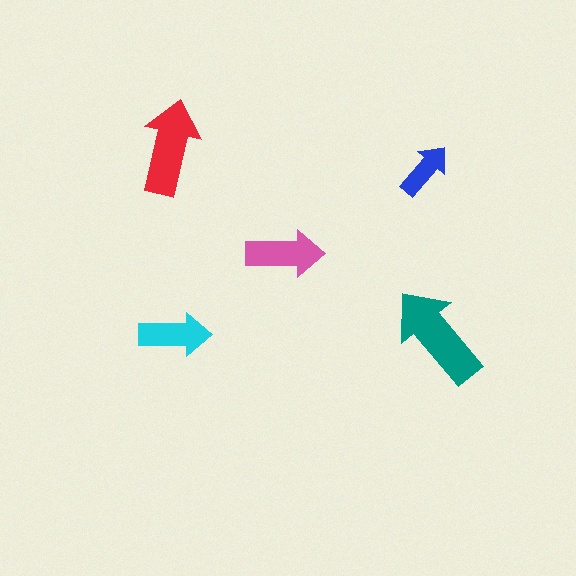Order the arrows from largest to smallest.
the teal one, the red one, the pink one, the cyan one, the blue one.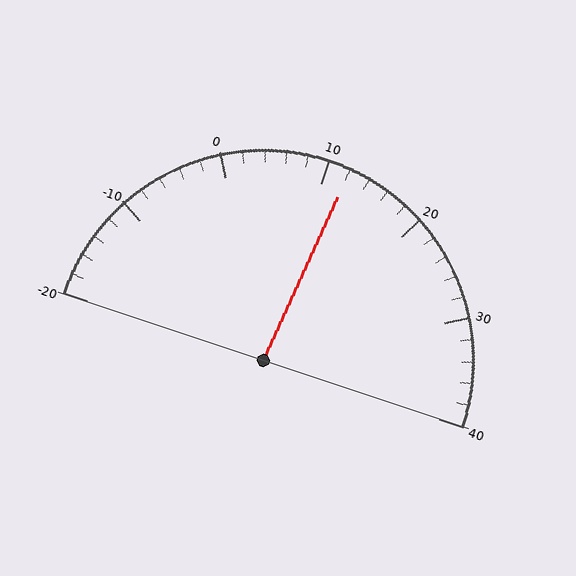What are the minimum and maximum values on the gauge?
The gauge ranges from -20 to 40.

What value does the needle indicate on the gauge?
The needle indicates approximately 12.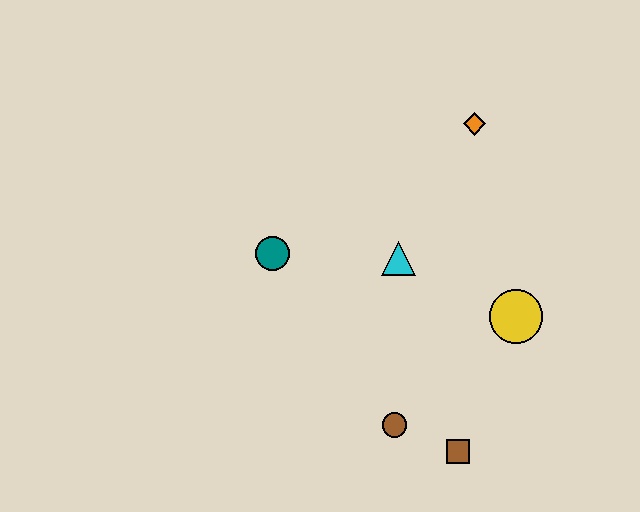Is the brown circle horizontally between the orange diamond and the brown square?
No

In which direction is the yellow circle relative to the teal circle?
The yellow circle is to the right of the teal circle.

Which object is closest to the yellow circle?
The cyan triangle is closest to the yellow circle.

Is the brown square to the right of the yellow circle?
No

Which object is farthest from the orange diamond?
The brown square is farthest from the orange diamond.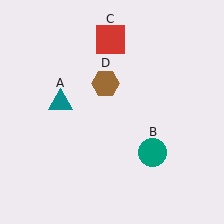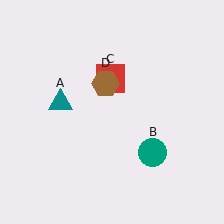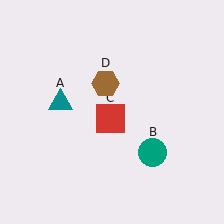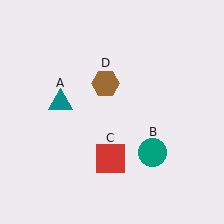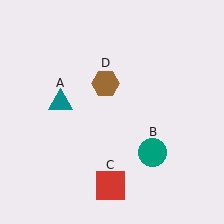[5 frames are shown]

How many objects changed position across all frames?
1 object changed position: red square (object C).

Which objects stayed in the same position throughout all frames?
Teal triangle (object A) and teal circle (object B) and brown hexagon (object D) remained stationary.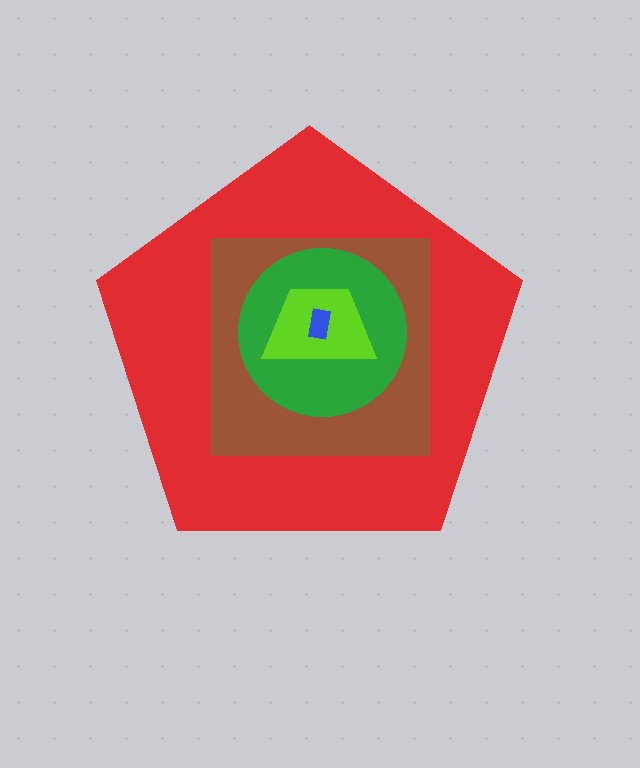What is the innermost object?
The blue rectangle.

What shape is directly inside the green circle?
The lime trapezoid.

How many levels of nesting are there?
5.